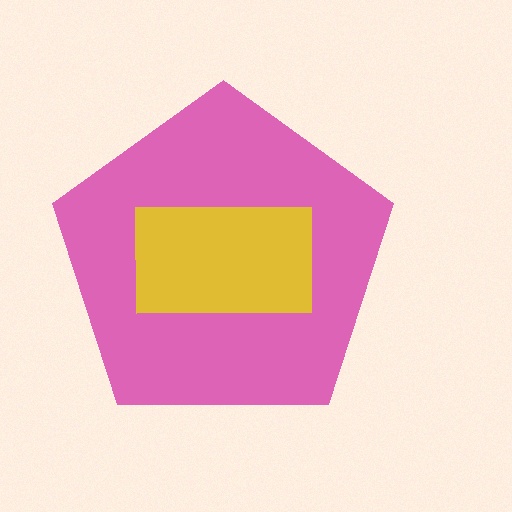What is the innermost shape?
The yellow rectangle.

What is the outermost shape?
The pink pentagon.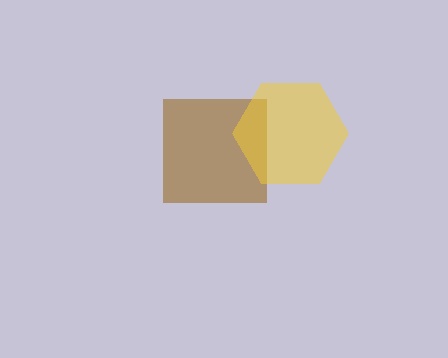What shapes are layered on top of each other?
The layered shapes are: a brown square, a yellow hexagon.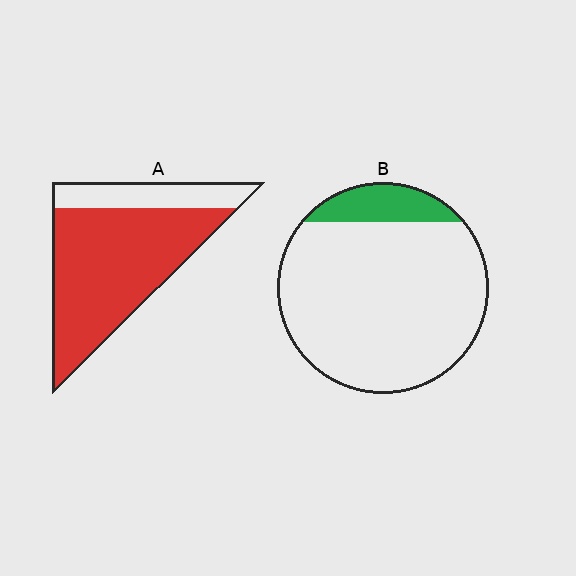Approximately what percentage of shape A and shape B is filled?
A is approximately 75% and B is approximately 15%.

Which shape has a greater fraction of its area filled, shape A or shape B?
Shape A.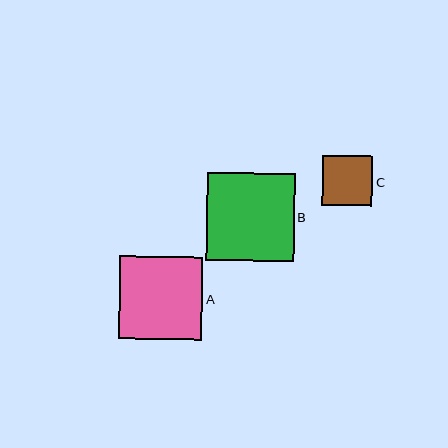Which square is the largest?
Square B is the largest with a size of approximately 88 pixels.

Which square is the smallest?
Square C is the smallest with a size of approximately 50 pixels.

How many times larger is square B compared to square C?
Square B is approximately 1.8 times the size of square C.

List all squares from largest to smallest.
From largest to smallest: B, A, C.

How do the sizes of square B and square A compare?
Square B and square A are approximately the same size.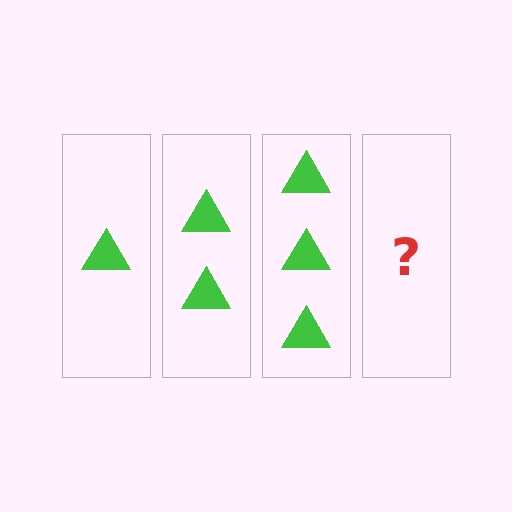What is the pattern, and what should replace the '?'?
The pattern is that each step adds one more triangle. The '?' should be 4 triangles.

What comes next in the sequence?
The next element should be 4 triangles.